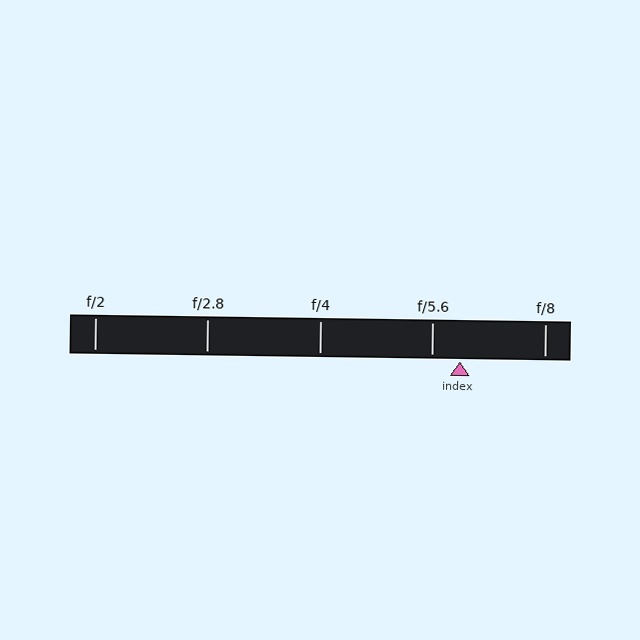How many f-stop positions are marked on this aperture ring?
There are 5 f-stop positions marked.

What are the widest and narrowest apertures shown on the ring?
The widest aperture shown is f/2 and the narrowest is f/8.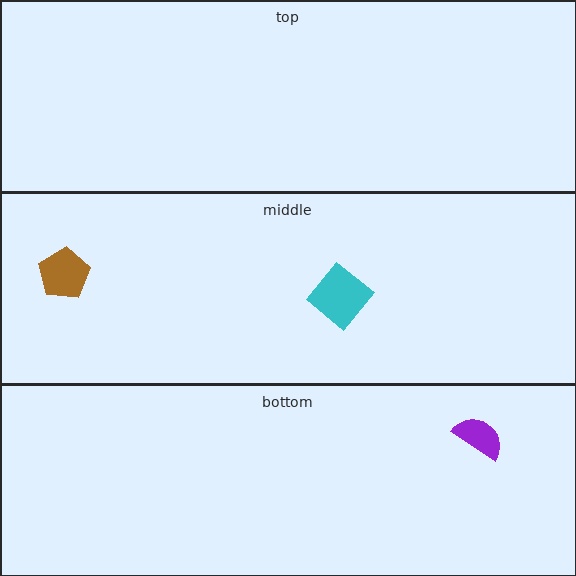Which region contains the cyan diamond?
The middle region.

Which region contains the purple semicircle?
The bottom region.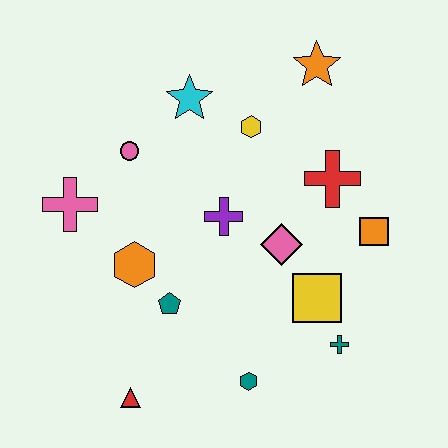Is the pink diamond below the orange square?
Yes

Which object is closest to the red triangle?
The teal pentagon is closest to the red triangle.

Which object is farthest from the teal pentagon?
The orange star is farthest from the teal pentagon.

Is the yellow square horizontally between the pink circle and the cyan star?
No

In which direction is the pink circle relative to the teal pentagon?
The pink circle is above the teal pentagon.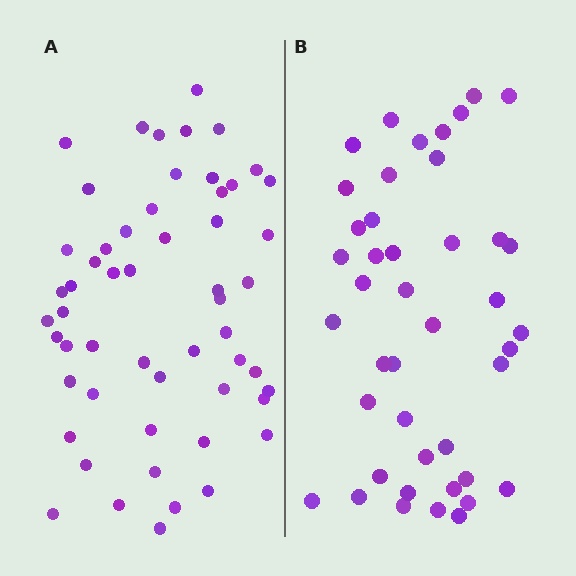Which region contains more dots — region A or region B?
Region A (the left region) has more dots.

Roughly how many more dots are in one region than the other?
Region A has roughly 12 or so more dots than region B.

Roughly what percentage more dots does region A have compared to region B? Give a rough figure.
About 30% more.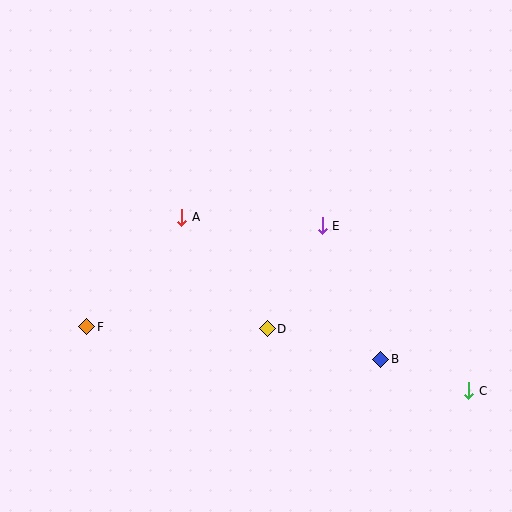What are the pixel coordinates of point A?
Point A is at (182, 217).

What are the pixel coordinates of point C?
Point C is at (469, 391).